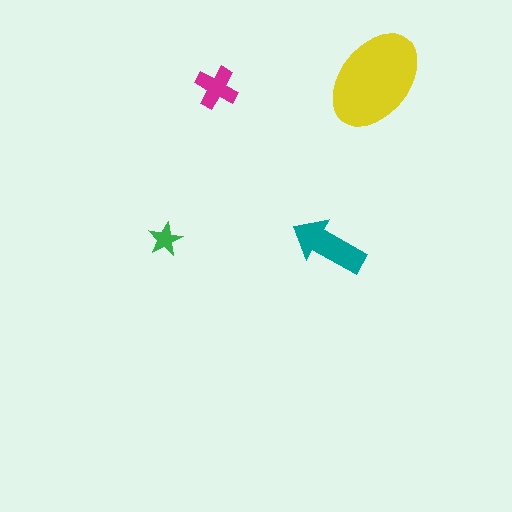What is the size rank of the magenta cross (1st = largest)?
3rd.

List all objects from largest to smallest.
The yellow ellipse, the teal arrow, the magenta cross, the green star.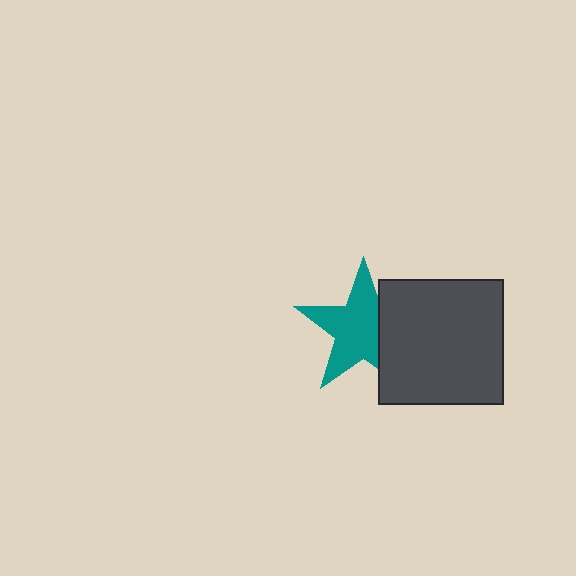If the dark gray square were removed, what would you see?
You would see the complete teal star.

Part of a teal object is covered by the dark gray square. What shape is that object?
It is a star.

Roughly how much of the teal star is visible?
Most of it is visible (roughly 69%).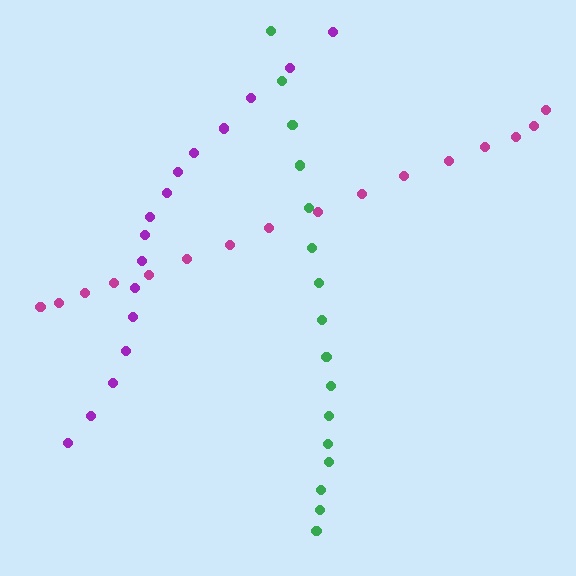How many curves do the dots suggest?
There are 3 distinct paths.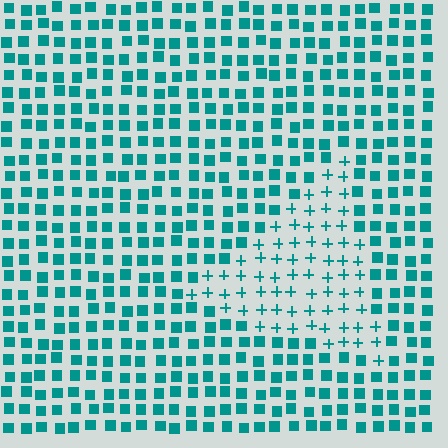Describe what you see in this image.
The image is filled with small teal elements arranged in a uniform grid. A triangle-shaped region contains plus signs, while the surrounding area contains squares. The boundary is defined purely by the change in element shape.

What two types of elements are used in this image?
The image uses plus signs inside the triangle region and squares outside it.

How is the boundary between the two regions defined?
The boundary is defined by a change in element shape: plus signs inside vs. squares outside. All elements share the same color and spacing.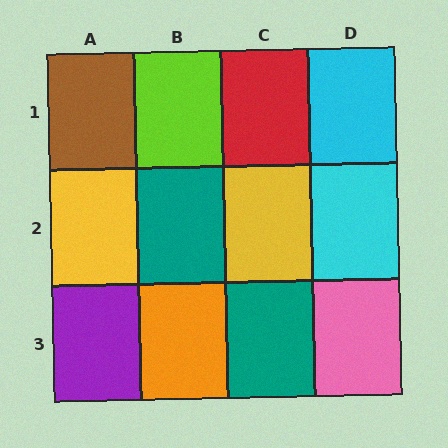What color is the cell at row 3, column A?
Purple.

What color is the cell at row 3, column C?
Teal.